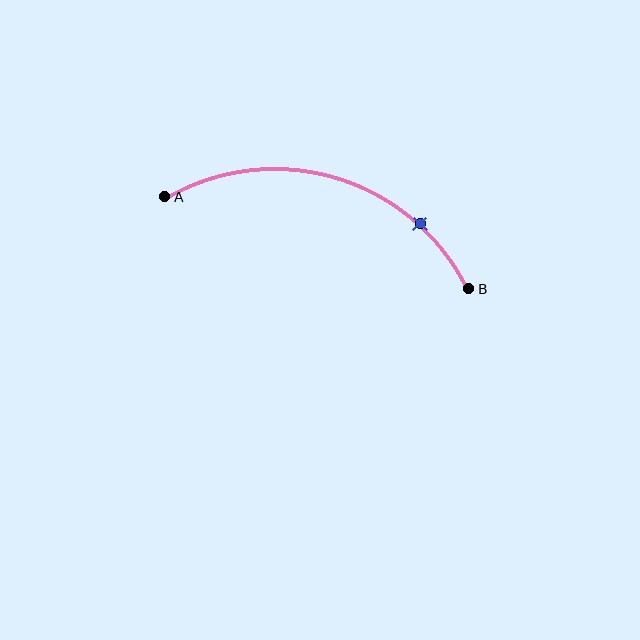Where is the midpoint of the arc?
The arc midpoint is the point on the curve farthest from the straight line joining A and B. It sits above that line.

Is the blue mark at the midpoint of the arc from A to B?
No. The blue mark lies on the arc but is closer to endpoint B. The arc midpoint would be at the point on the curve equidistant along the arc from both A and B.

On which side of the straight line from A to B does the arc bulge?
The arc bulges above the straight line connecting A and B.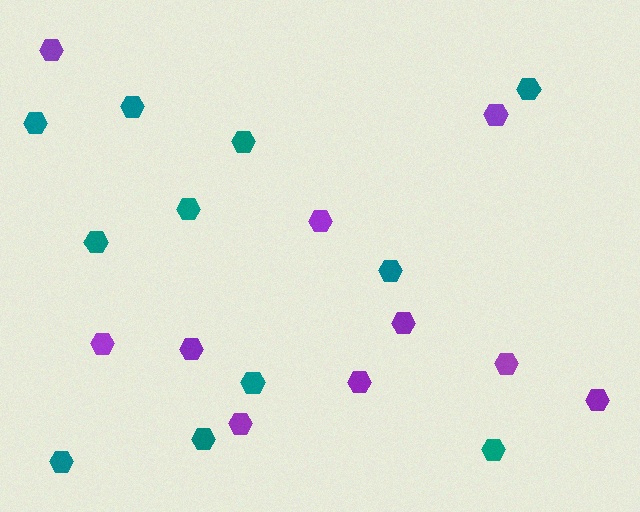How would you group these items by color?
There are 2 groups: one group of teal hexagons (11) and one group of purple hexagons (10).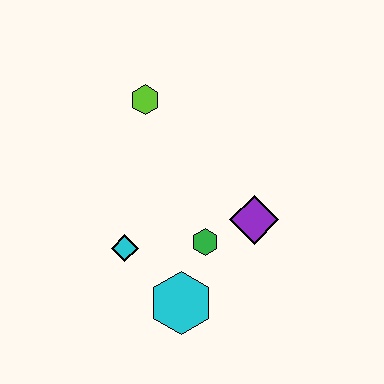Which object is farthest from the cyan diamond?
The lime hexagon is farthest from the cyan diamond.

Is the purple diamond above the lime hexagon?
No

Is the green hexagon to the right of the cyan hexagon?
Yes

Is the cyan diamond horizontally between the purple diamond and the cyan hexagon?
No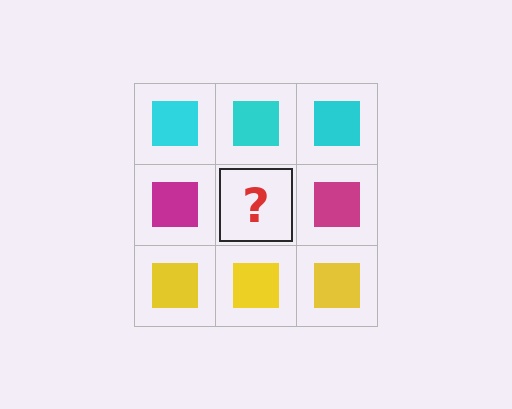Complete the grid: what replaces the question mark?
The question mark should be replaced with a magenta square.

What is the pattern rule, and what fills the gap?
The rule is that each row has a consistent color. The gap should be filled with a magenta square.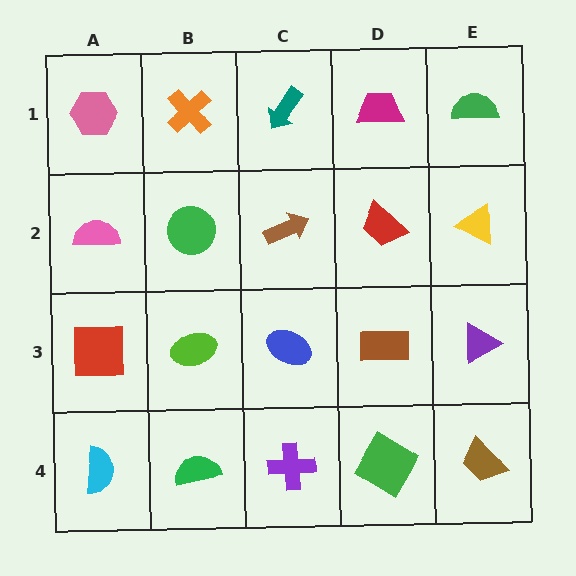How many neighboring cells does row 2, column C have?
4.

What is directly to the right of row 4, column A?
A green semicircle.